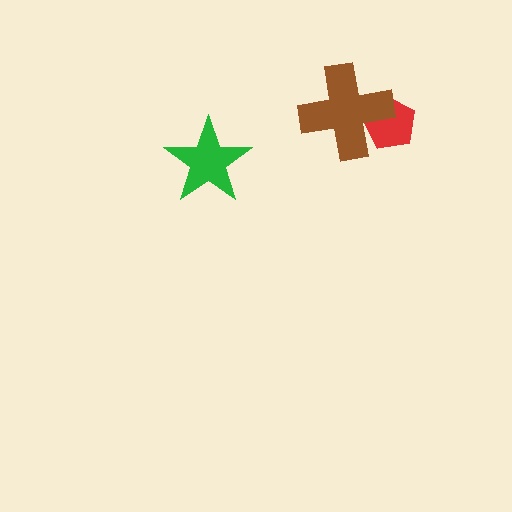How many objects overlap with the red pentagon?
1 object overlaps with the red pentagon.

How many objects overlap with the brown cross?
1 object overlaps with the brown cross.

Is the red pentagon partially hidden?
Yes, it is partially covered by another shape.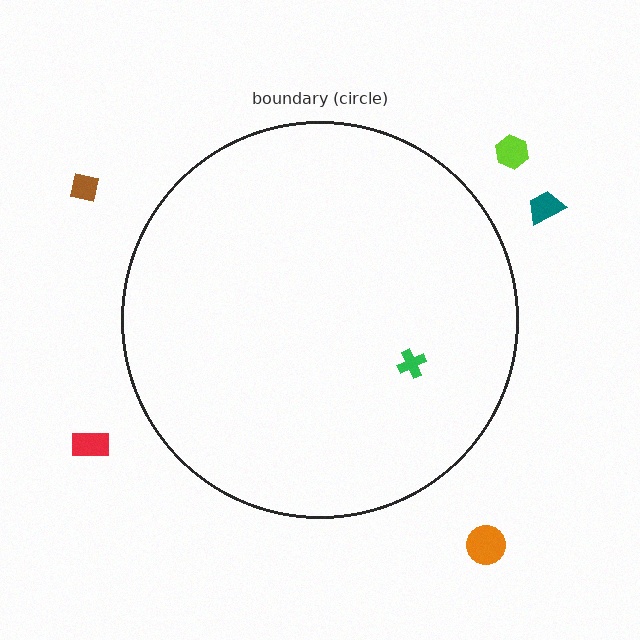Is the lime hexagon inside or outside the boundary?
Outside.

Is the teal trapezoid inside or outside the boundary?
Outside.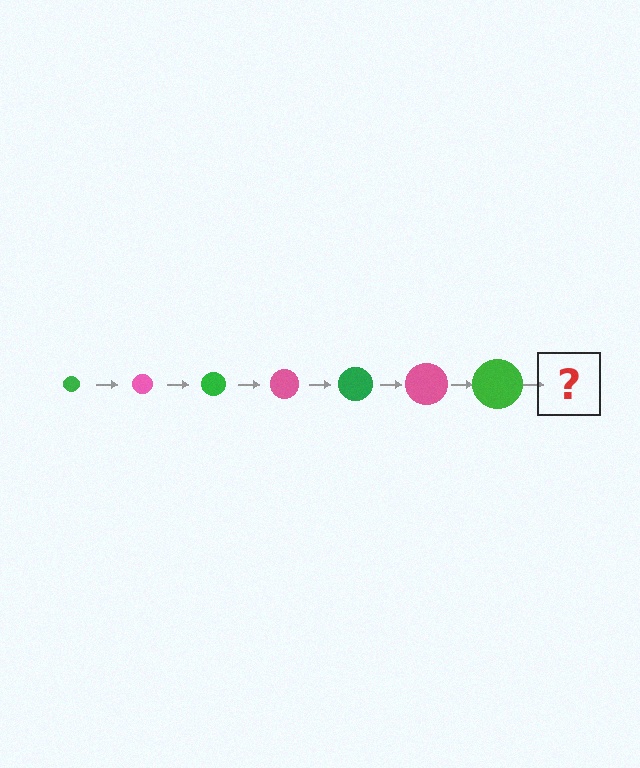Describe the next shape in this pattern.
It should be a pink circle, larger than the previous one.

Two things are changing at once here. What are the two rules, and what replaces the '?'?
The two rules are that the circle grows larger each step and the color cycles through green and pink. The '?' should be a pink circle, larger than the previous one.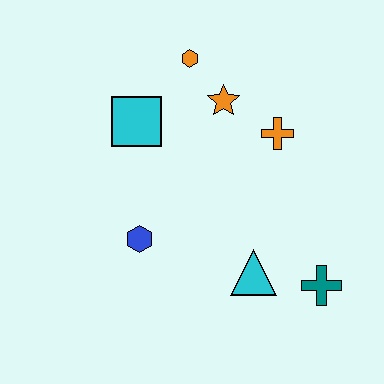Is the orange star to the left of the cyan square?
No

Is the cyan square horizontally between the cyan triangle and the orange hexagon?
No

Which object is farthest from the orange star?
The teal cross is farthest from the orange star.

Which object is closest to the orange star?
The orange hexagon is closest to the orange star.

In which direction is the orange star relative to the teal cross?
The orange star is above the teal cross.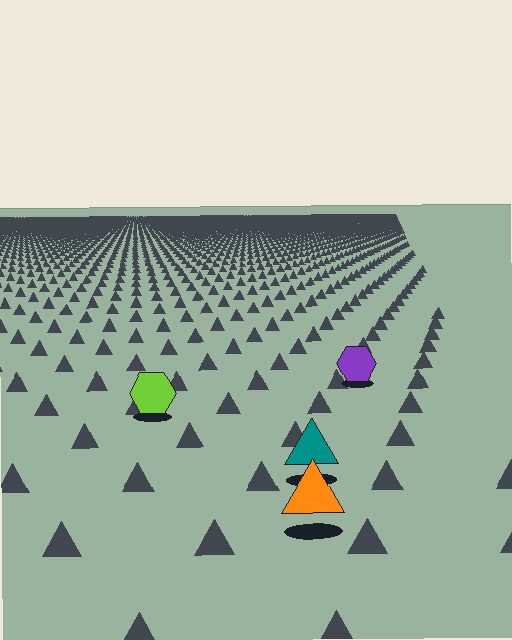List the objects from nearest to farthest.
From nearest to farthest: the orange triangle, the teal triangle, the lime hexagon, the purple hexagon.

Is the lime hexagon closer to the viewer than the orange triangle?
No. The orange triangle is closer — you can tell from the texture gradient: the ground texture is coarser near it.